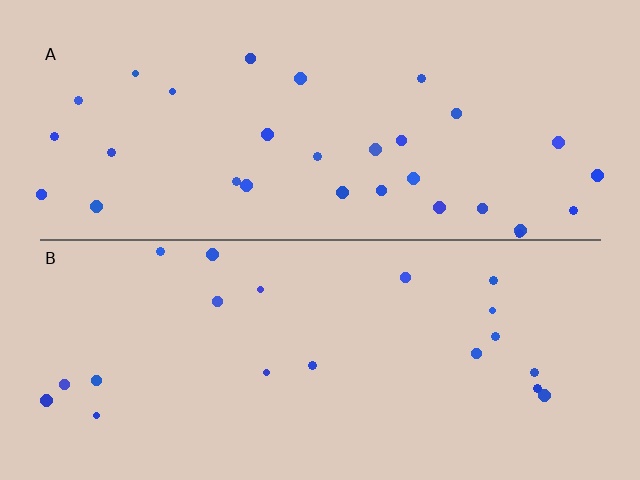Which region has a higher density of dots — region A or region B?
A (the top).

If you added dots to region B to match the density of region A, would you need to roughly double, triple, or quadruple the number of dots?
Approximately double.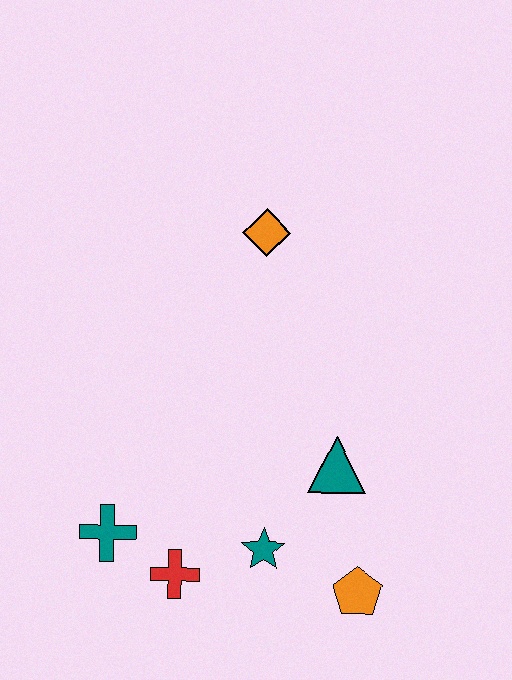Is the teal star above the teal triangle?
No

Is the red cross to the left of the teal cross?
No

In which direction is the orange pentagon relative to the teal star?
The orange pentagon is to the right of the teal star.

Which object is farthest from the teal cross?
The orange diamond is farthest from the teal cross.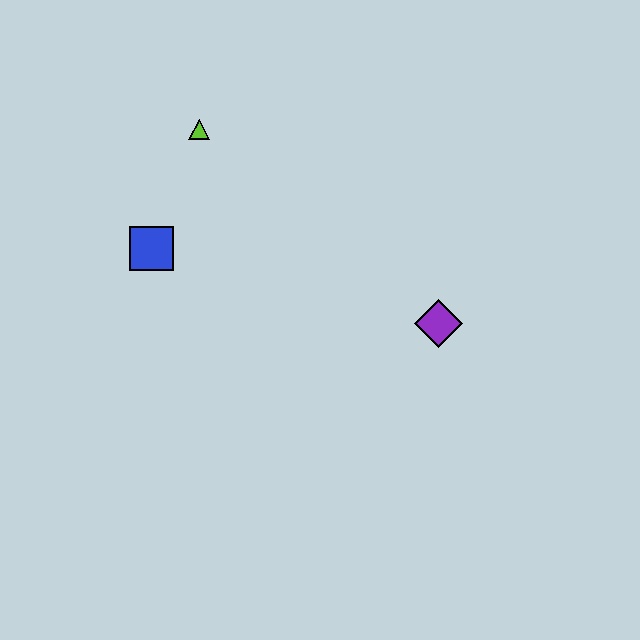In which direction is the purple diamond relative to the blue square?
The purple diamond is to the right of the blue square.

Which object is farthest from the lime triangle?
The purple diamond is farthest from the lime triangle.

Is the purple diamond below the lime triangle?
Yes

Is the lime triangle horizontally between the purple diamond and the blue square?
Yes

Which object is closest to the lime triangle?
The blue square is closest to the lime triangle.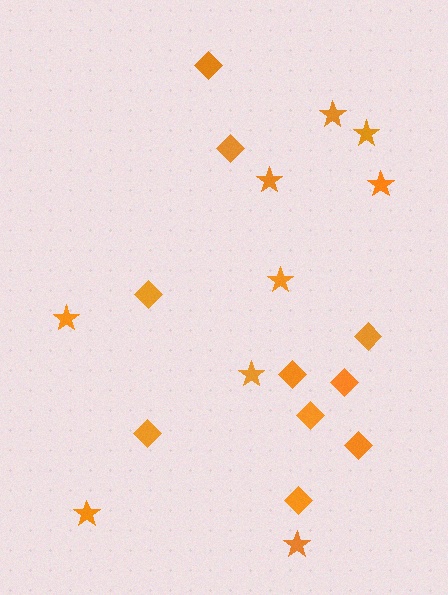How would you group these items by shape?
There are 2 groups: one group of stars (9) and one group of diamonds (10).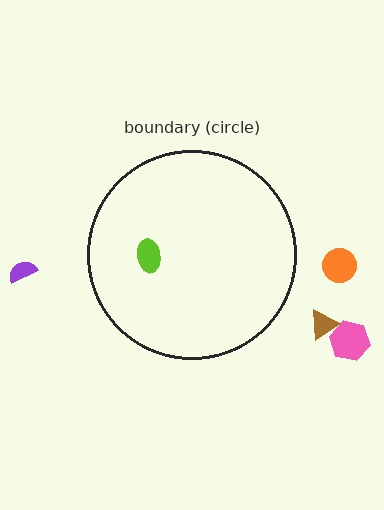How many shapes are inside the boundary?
1 inside, 4 outside.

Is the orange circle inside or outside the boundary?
Outside.